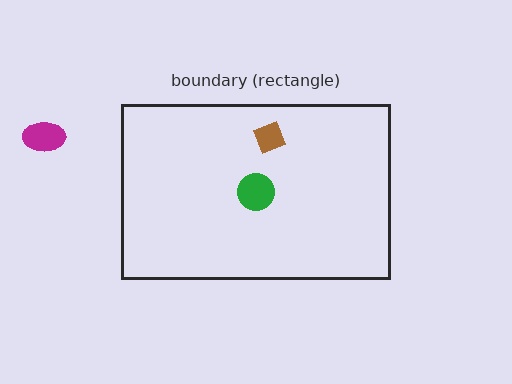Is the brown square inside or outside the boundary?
Inside.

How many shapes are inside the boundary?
2 inside, 1 outside.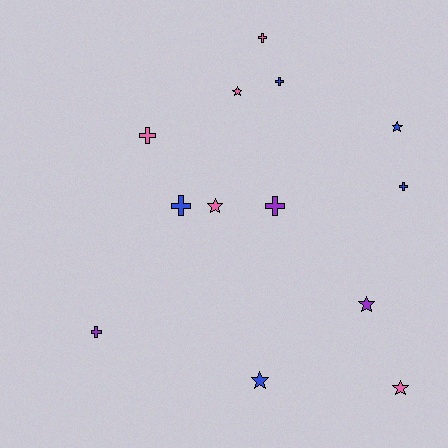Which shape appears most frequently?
Cross, with 7 objects.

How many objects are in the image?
There are 13 objects.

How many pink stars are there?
There are 3 pink stars.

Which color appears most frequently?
Blue, with 5 objects.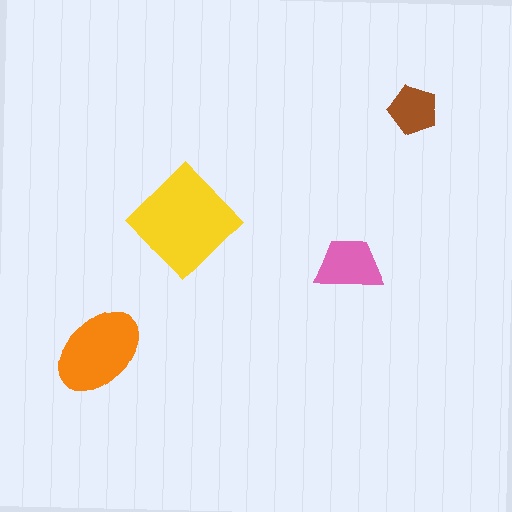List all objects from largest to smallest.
The yellow diamond, the orange ellipse, the pink trapezoid, the brown pentagon.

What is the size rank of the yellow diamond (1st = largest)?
1st.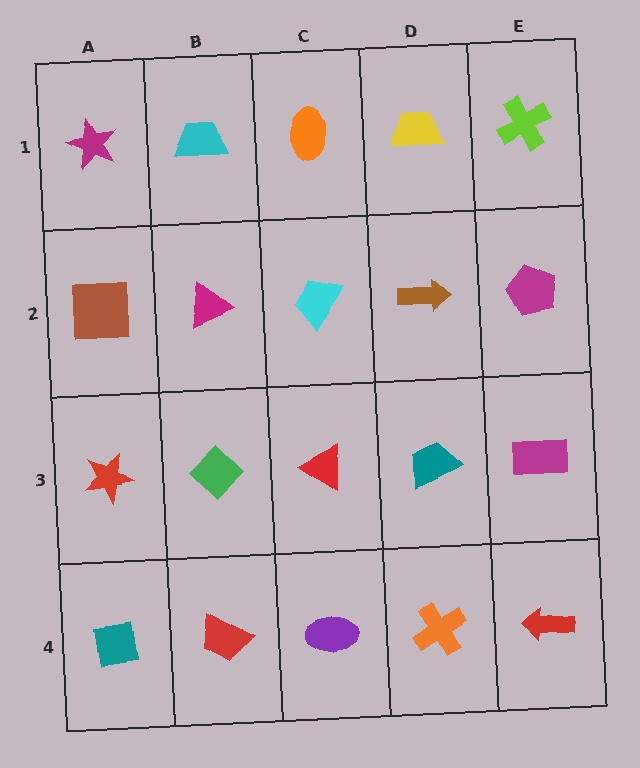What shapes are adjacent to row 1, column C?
A cyan trapezoid (row 2, column C), a cyan trapezoid (row 1, column B), a yellow trapezoid (row 1, column D).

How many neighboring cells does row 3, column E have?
3.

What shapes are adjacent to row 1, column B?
A magenta triangle (row 2, column B), a magenta star (row 1, column A), an orange ellipse (row 1, column C).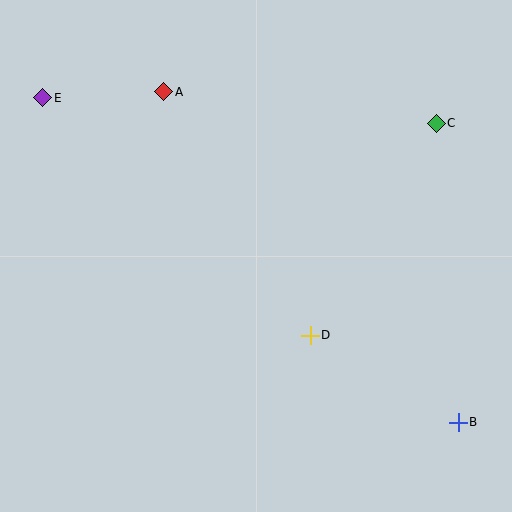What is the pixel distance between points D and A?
The distance between D and A is 284 pixels.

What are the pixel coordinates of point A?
Point A is at (164, 92).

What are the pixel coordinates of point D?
Point D is at (310, 335).